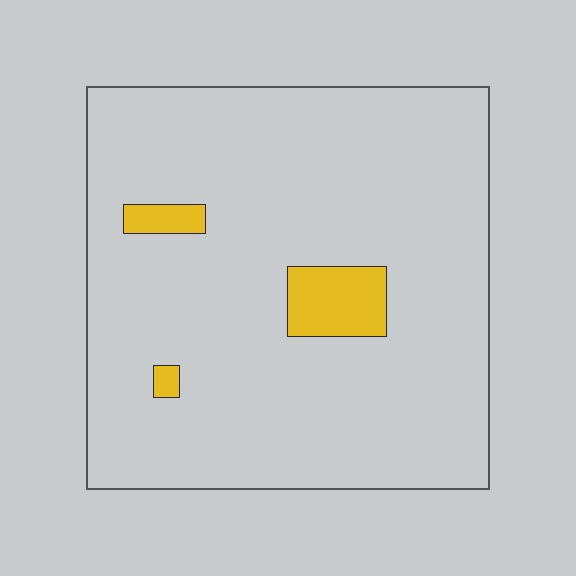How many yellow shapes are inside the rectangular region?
3.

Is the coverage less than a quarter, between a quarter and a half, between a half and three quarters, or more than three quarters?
Less than a quarter.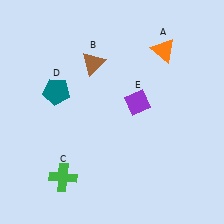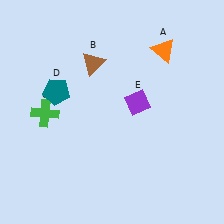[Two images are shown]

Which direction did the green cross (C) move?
The green cross (C) moved up.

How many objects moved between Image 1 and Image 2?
1 object moved between the two images.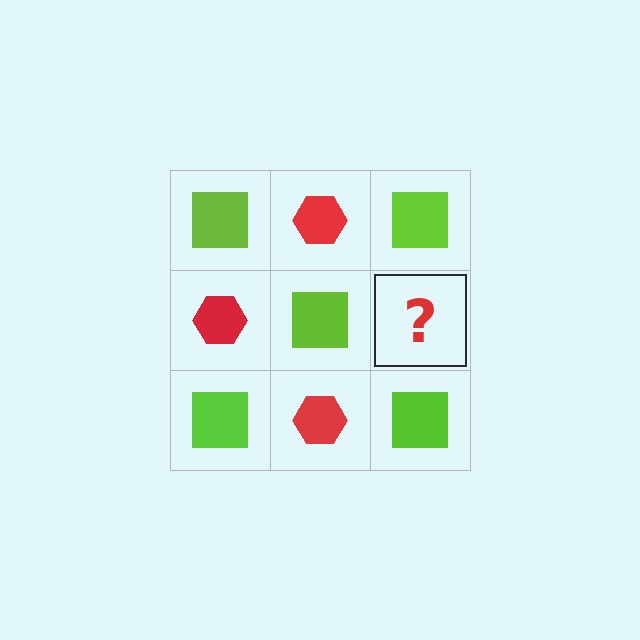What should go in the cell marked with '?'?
The missing cell should contain a red hexagon.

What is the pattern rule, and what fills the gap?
The rule is that it alternates lime square and red hexagon in a checkerboard pattern. The gap should be filled with a red hexagon.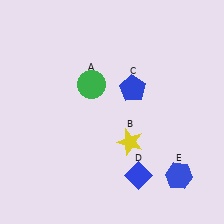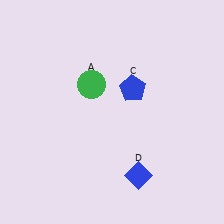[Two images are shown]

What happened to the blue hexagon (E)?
The blue hexagon (E) was removed in Image 2. It was in the bottom-right area of Image 1.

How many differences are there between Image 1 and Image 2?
There are 2 differences between the two images.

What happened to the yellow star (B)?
The yellow star (B) was removed in Image 2. It was in the bottom-right area of Image 1.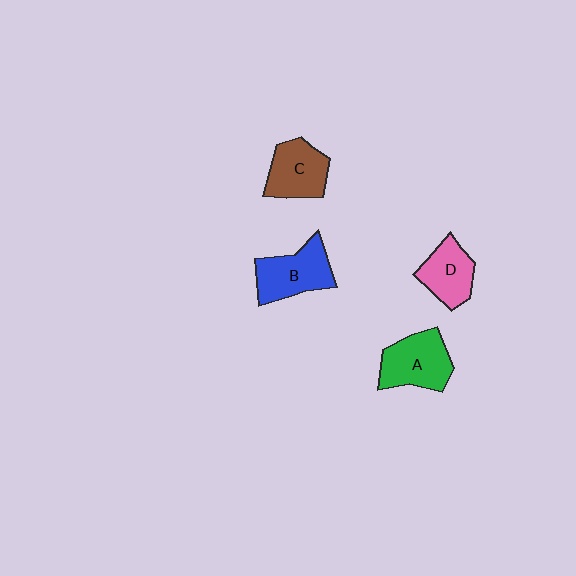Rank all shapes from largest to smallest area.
From largest to smallest: A (green), B (blue), C (brown), D (pink).